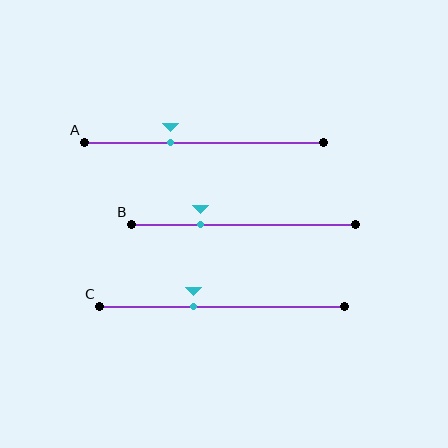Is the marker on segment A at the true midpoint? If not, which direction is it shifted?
No, the marker on segment A is shifted to the left by about 14% of the segment length.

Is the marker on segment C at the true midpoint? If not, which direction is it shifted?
No, the marker on segment C is shifted to the left by about 12% of the segment length.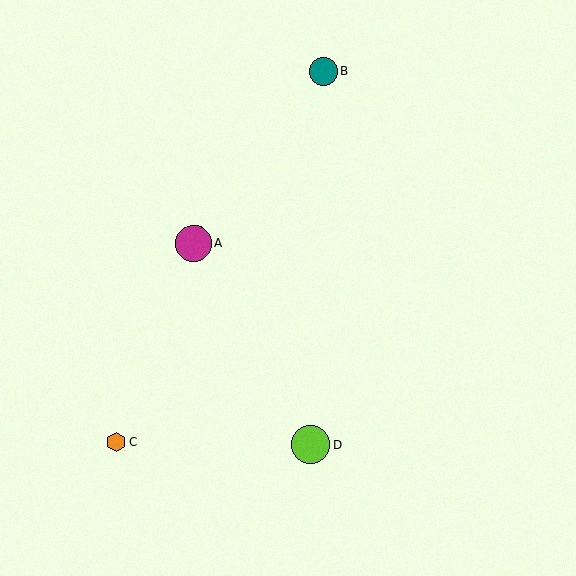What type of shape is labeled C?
Shape C is an orange hexagon.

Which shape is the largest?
The lime circle (labeled D) is the largest.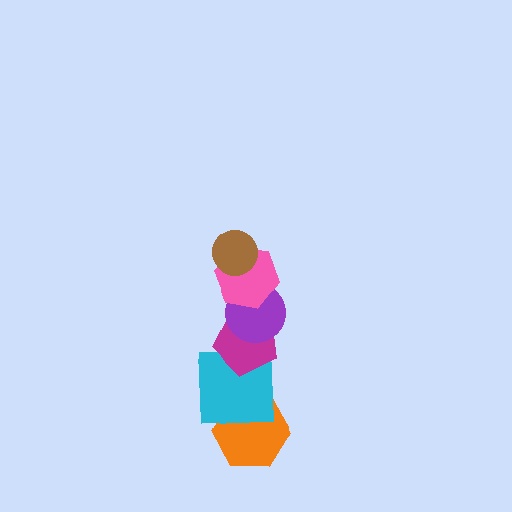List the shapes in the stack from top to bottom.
From top to bottom: the brown circle, the pink hexagon, the purple circle, the magenta pentagon, the cyan square, the orange hexagon.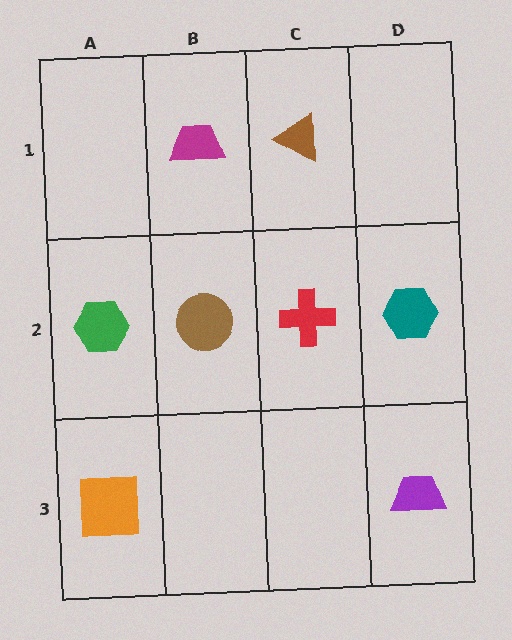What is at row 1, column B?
A magenta trapezoid.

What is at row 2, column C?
A red cross.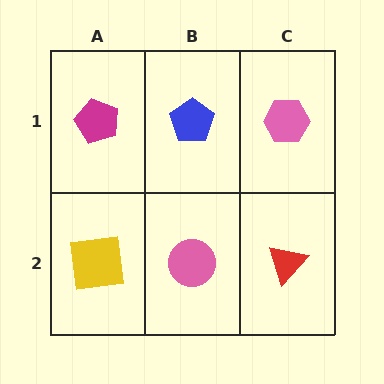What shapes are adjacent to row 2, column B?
A blue pentagon (row 1, column B), a yellow square (row 2, column A), a red triangle (row 2, column C).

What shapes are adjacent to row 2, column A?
A magenta pentagon (row 1, column A), a pink circle (row 2, column B).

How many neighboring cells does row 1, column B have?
3.